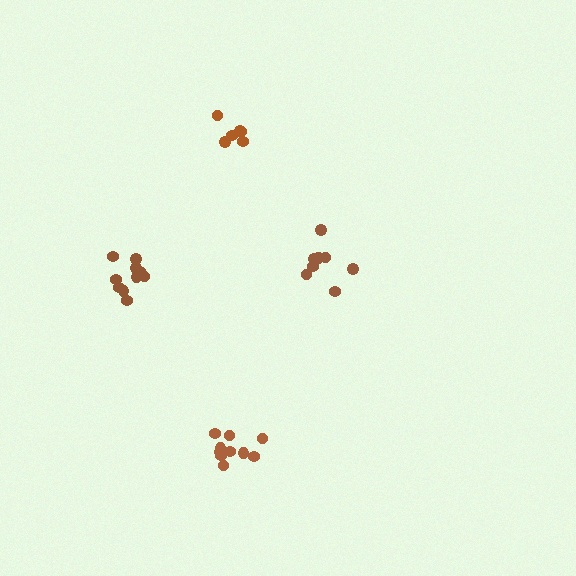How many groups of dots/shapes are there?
There are 4 groups.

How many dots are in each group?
Group 1: 8 dots, Group 2: 10 dots, Group 3: 10 dots, Group 4: 6 dots (34 total).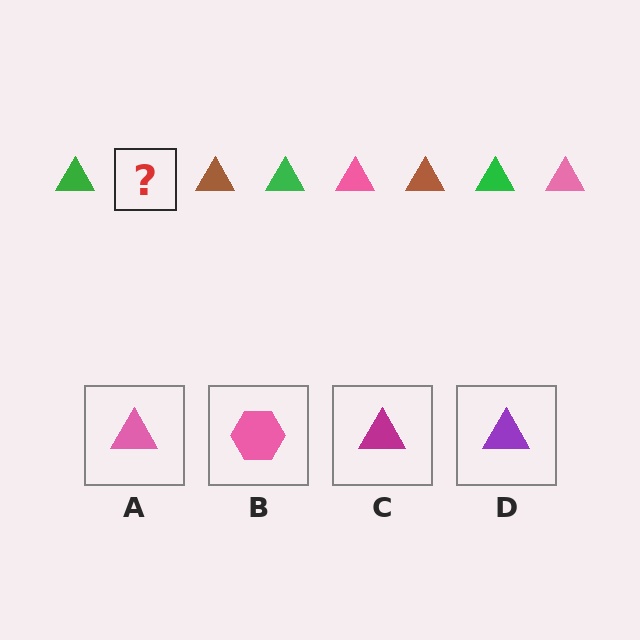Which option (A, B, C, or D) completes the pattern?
A.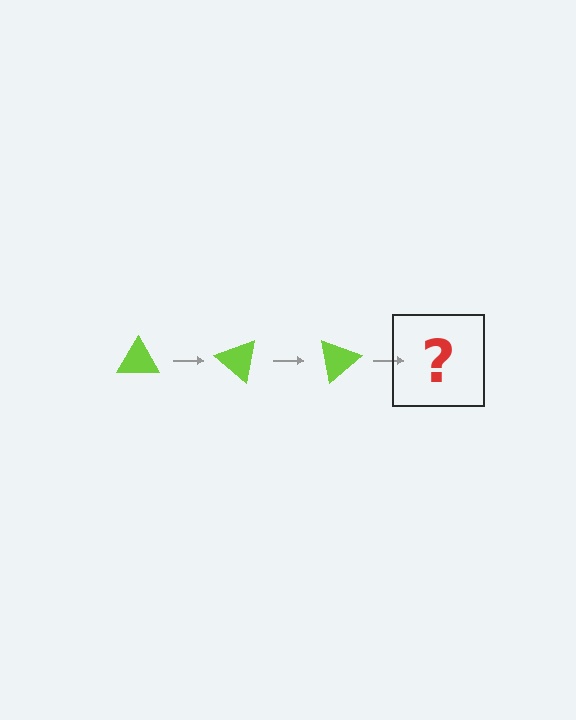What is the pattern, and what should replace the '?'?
The pattern is that the triangle rotates 40 degrees each step. The '?' should be a lime triangle rotated 120 degrees.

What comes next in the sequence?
The next element should be a lime triangle rotated 120 degrees.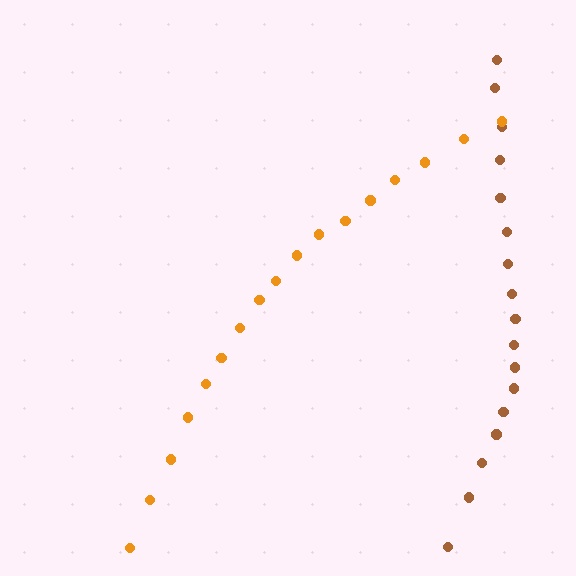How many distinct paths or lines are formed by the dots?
There are 2 distinct paths.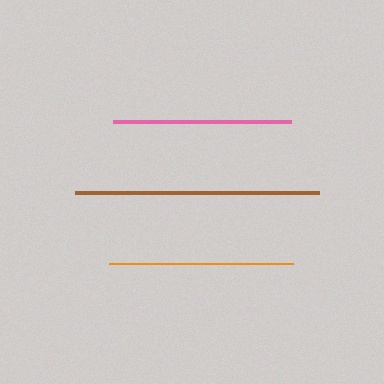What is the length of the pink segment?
The pink segment is approximately 178 pixels long.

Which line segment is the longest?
The brown line is the longest at approximately 244 pixels.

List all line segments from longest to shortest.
From longest to shortest: brown, orange, pink.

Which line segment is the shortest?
The pink line is the shortest at approximately 178 pixels.